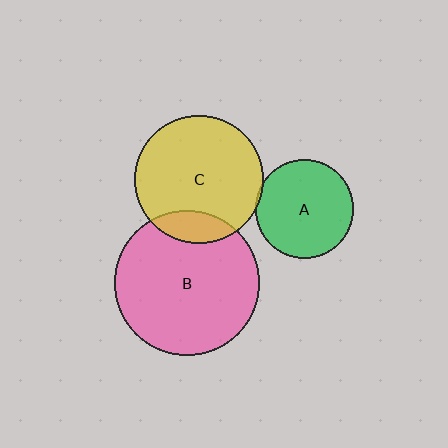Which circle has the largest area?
Circle B (pink).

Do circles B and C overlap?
Yes.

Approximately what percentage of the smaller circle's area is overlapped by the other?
Approximately 15%.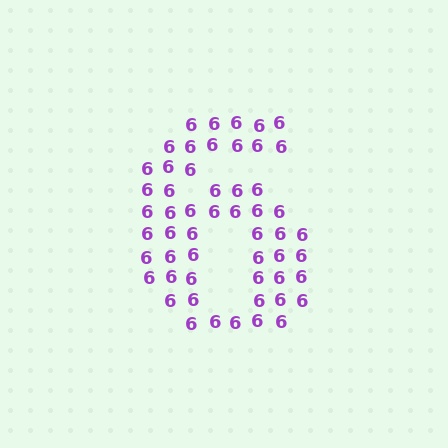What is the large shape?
The large shape is the digit 6.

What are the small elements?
The small elements are digit 6's.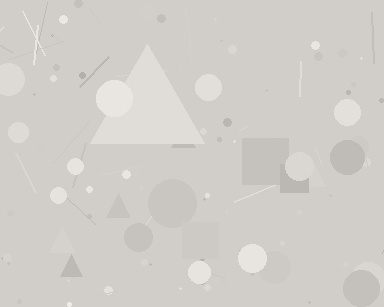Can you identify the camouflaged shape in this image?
The camouflaged shape is a triangle.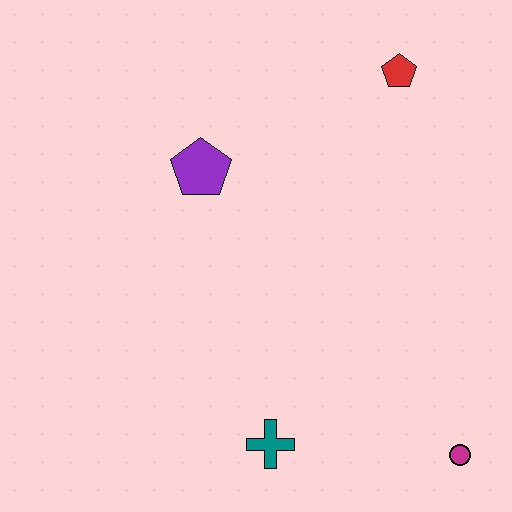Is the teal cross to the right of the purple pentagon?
Yes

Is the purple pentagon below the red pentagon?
Yes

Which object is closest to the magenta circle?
The teal cross is closest to the magenta circle.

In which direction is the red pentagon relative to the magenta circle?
The red pentagon is above the magenta circle.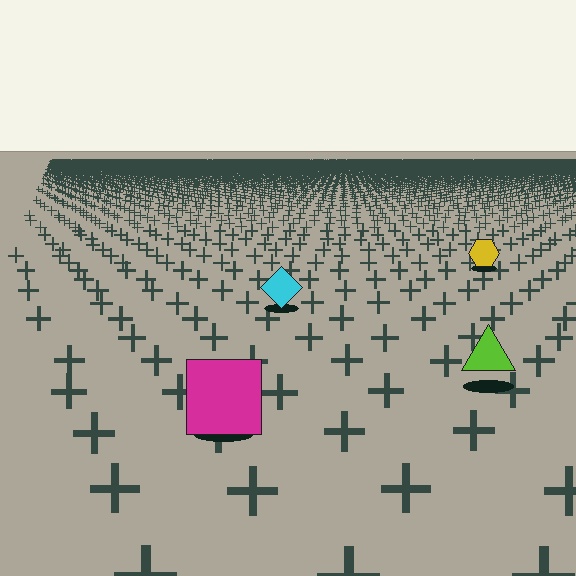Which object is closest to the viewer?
The magenta square is closest. The texture marks near it are larger and more spread out.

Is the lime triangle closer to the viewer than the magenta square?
No. The magenta square is closer — you can tell from the texture gradient: the ground texture is coarser near it.